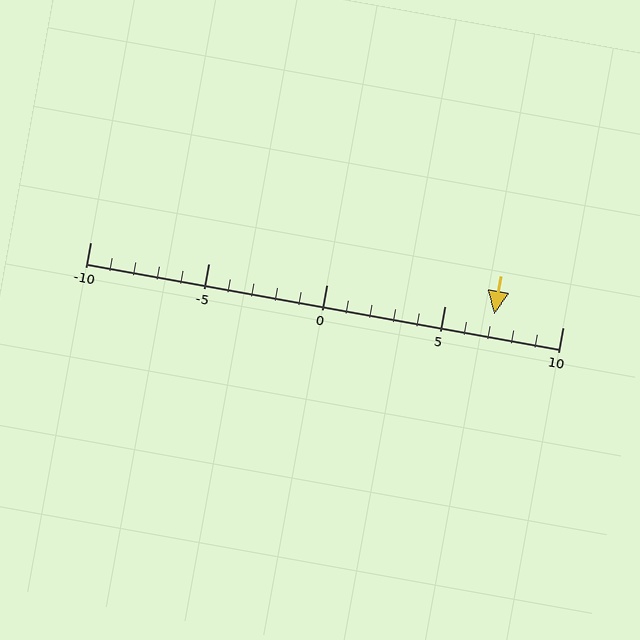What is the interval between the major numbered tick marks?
The major tick marks are spaced 5 units apart.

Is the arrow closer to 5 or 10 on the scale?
The arrow is closer to 5.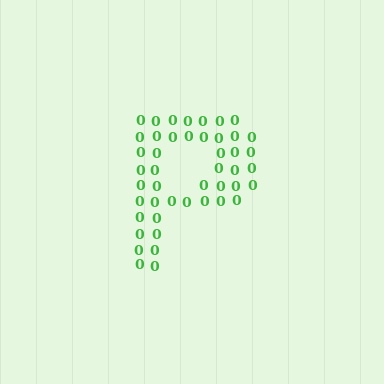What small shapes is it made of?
It is made of small digit 0's.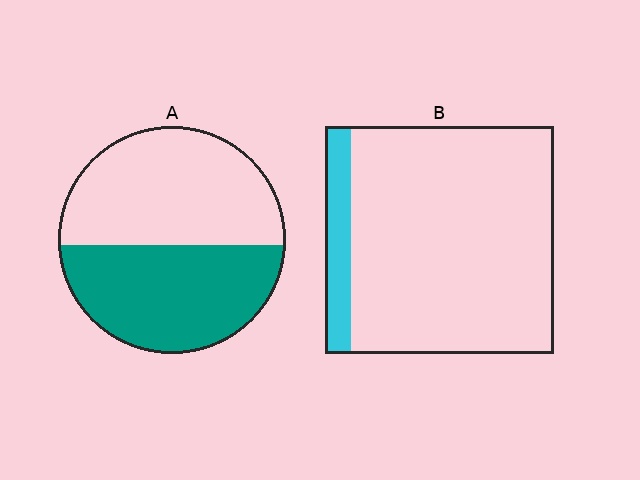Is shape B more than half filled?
No.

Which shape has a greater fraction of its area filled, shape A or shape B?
Shape A.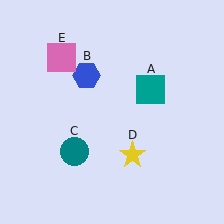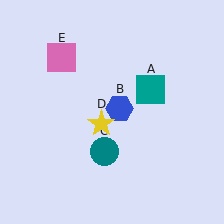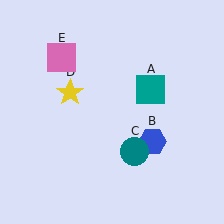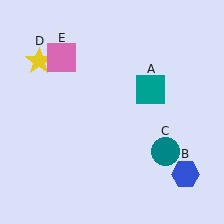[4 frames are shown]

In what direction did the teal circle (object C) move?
The teal circle (object C) moved right.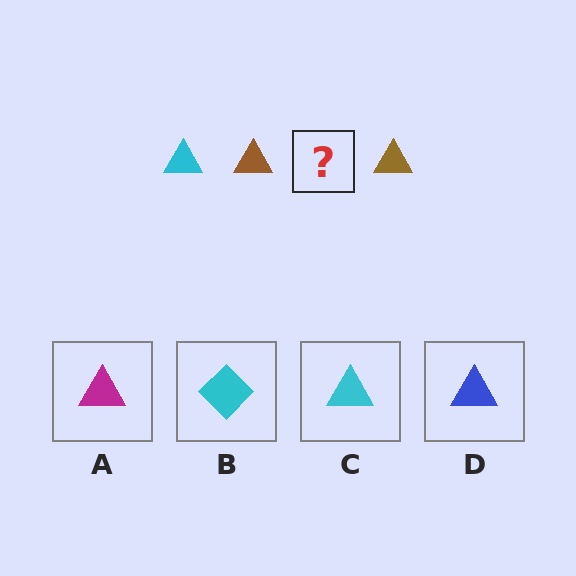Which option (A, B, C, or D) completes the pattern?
C.